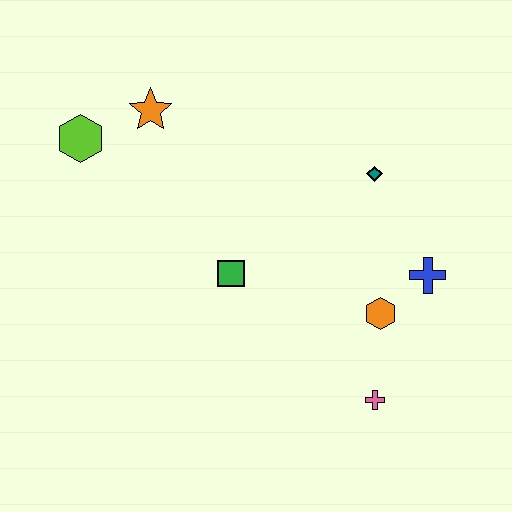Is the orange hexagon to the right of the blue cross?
No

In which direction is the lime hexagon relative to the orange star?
The lime hexagon is to the left of the orange star.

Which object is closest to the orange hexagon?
The blue cross is closest to the orange hexagon.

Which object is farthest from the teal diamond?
The lime hexagon is farthest from the teal diamond.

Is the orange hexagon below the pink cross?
No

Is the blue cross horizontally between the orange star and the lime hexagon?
No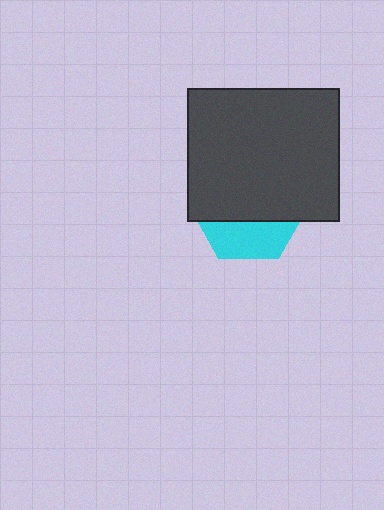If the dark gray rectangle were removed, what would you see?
You would see the complete cyan hexagon.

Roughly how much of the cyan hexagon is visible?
A small part of it is visible (roughly 33%).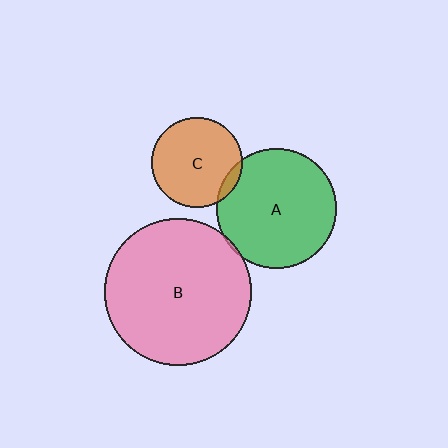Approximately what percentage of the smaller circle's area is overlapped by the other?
Approximately 5%.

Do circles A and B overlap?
Yes.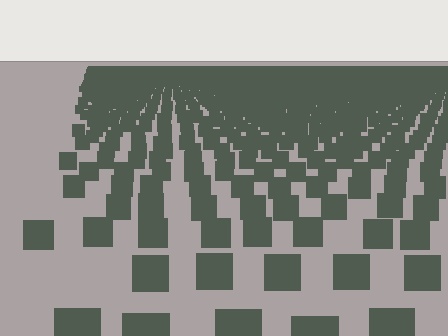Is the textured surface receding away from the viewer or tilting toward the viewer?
The surface is receding away from the viewer. Texture elements get smaller and denser toward the top.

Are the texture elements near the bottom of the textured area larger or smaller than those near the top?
Larger. Near the bottom, elements are closer to the viewer and appear at a bigger on-screen size.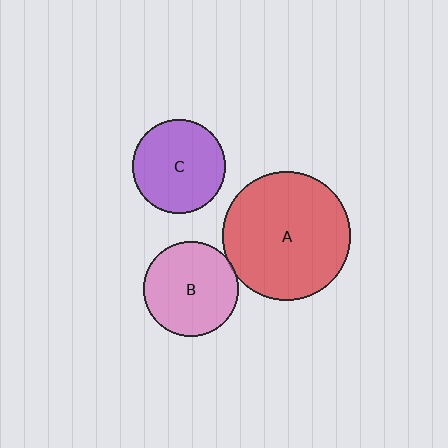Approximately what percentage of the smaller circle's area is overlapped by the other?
Approximately 5%.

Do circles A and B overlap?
Yes.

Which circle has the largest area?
Circle A (red).